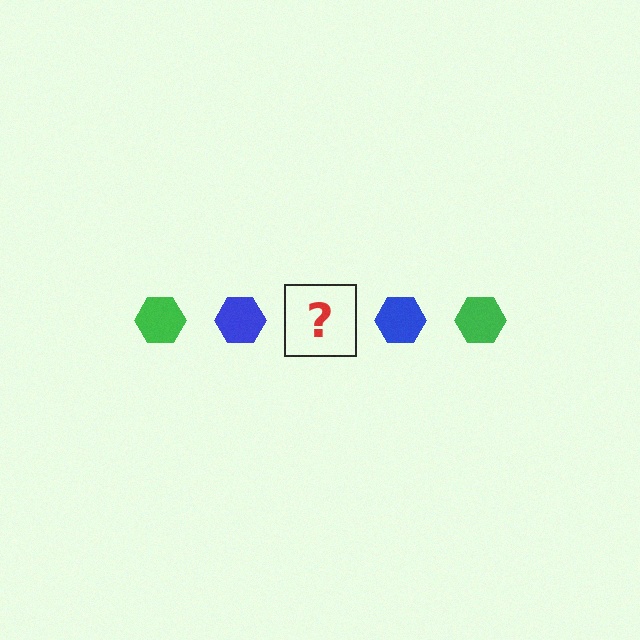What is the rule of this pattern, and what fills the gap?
The rule is that the pattern cycles through green, blue hexagons. The gap should be filled with a green hexagon.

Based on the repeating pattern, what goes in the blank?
The blank should be a green hexagon.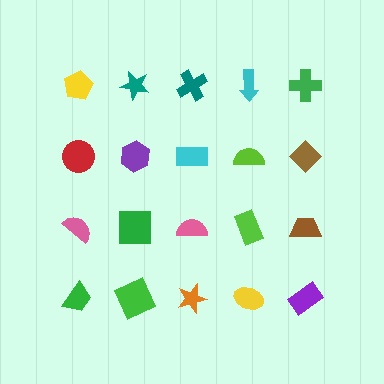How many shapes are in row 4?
5 shapes.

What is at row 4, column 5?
A purple rectangle.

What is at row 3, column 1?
A pink semicircle.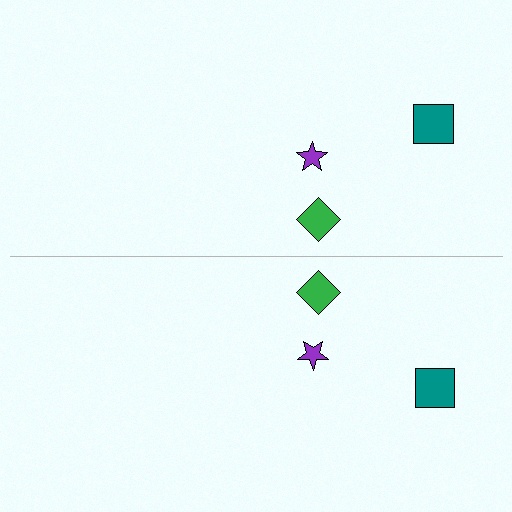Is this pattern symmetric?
Yes, this pattern has bilateral (reflection) symmetry.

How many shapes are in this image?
There are 6 shapes in this image.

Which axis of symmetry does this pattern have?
The pattern has a horizontal axis of symmetry running through the center of the image.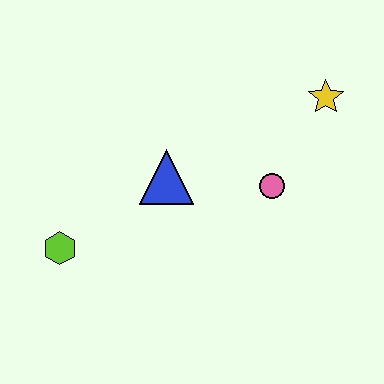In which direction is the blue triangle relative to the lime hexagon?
The blue triangle is to the right of the lime hexagon.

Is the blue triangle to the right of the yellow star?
No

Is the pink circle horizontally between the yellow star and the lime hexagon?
Yes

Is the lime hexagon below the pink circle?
Yes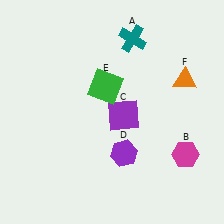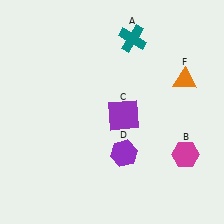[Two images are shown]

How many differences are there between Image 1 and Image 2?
There is 1 difference between the two images.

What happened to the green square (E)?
The green square (E) was removed in Image 2. It was in the top-left area of Image 1.